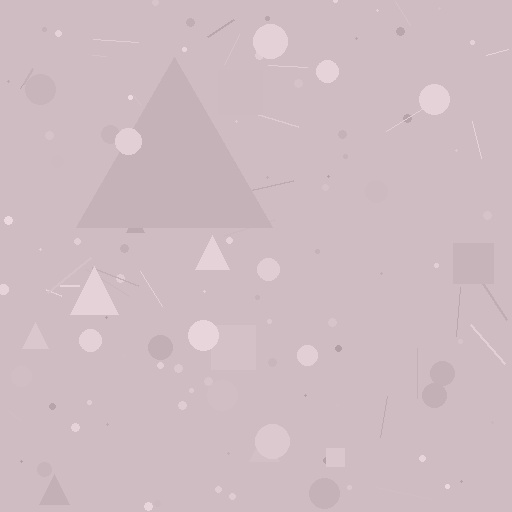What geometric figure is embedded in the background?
A triangle is embedded in the background.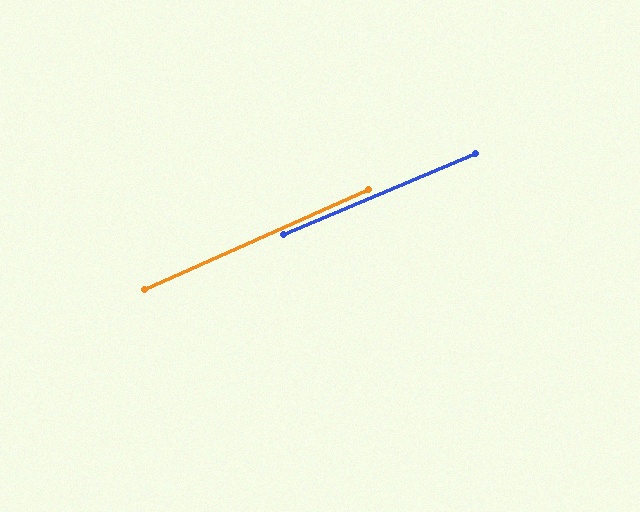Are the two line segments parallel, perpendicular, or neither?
Parallel — their directions differ by only 0.9°.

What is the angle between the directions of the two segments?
Approximately 1 degree.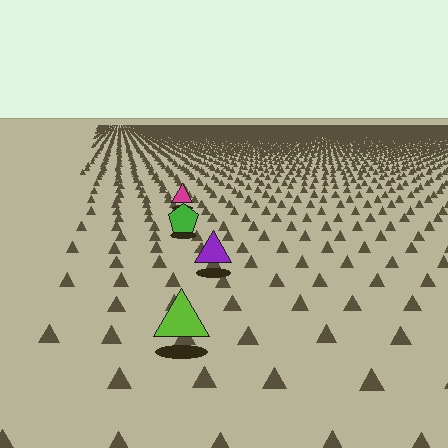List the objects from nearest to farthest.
From nearest to farthest: the lime triangle, the purple triangle, the green pentagon, the magenta triangle.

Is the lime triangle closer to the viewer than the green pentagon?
Yes. The lime triangle is closer — you can tell from the texture gradient: the ground texture is coarser near it.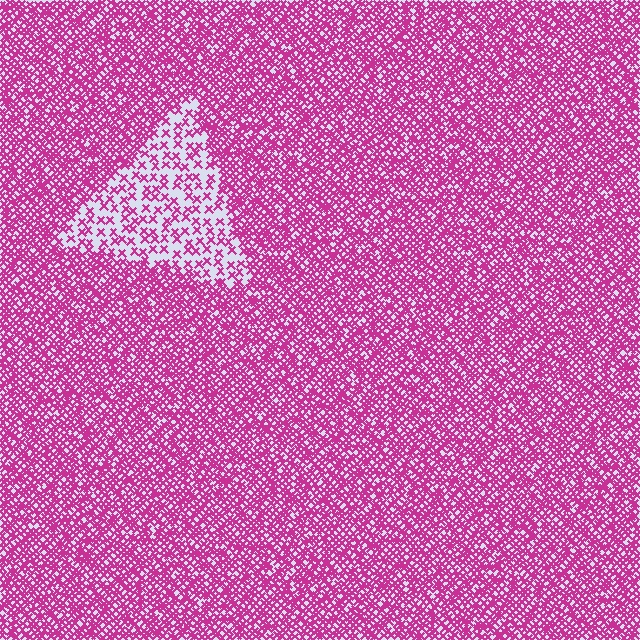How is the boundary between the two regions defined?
The boundary is defined by a change in element density (approximately 2.6x ratio). All elements are the same color, size, and shape.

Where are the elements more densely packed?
The elements are more densely packed outside the triangle boundary.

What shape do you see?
I see a triangle.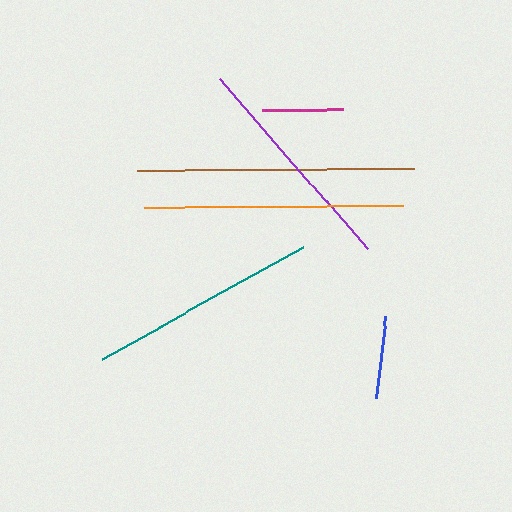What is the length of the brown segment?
The brown segment is approximately 277 pixels long.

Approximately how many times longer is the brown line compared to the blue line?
The brown line is approximately 3.3 times the length of the blue line.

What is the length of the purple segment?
The purple segment is approximately 225 pixels long.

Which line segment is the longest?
The brown line is the longest at approximately 277 pixels.